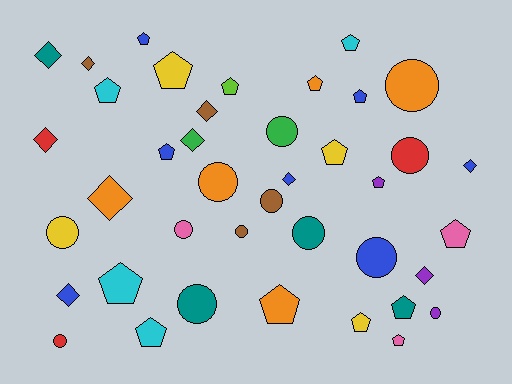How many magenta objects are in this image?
There are no magenta objects.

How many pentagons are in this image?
There are 17 pentagons.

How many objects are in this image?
There are 40 objects.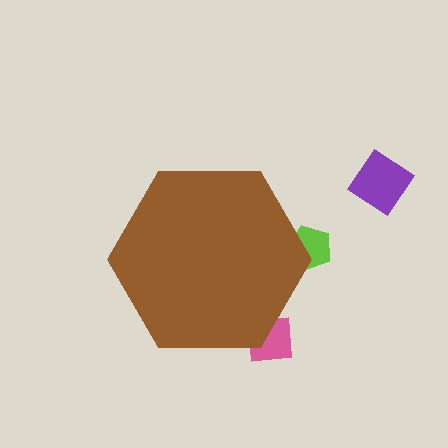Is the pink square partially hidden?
Yes, the pink square is partially hidden behind the brown hexagon.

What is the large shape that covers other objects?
A brown hexagon.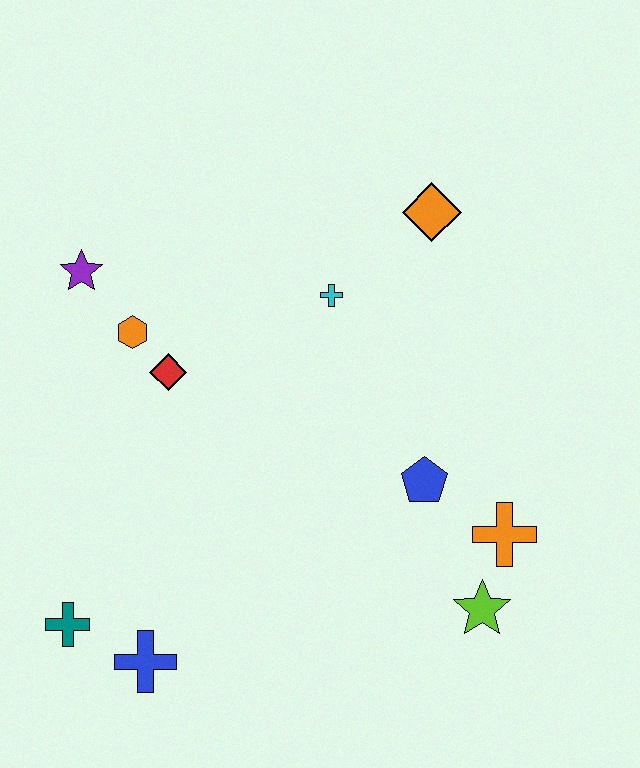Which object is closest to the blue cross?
The teal cross is closest to the blue cross.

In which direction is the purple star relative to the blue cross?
The purple star is above the blue cross.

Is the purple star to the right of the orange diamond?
No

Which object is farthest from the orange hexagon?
The lime star is farthest from the orange hexagon.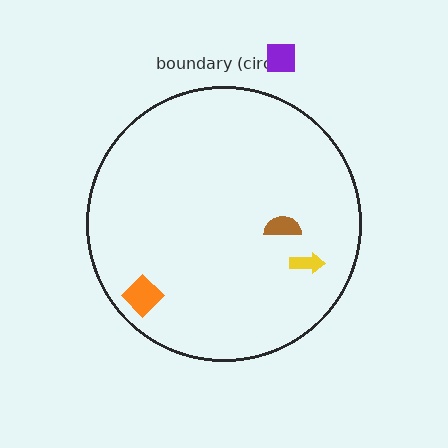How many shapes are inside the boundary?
3 inside, 1 outside.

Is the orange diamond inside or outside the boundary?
Inside.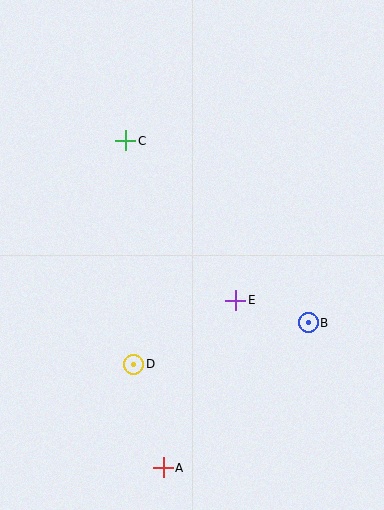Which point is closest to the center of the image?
Point E at (236, 300) is closest to the center.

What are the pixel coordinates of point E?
Point E is at (236, 300).